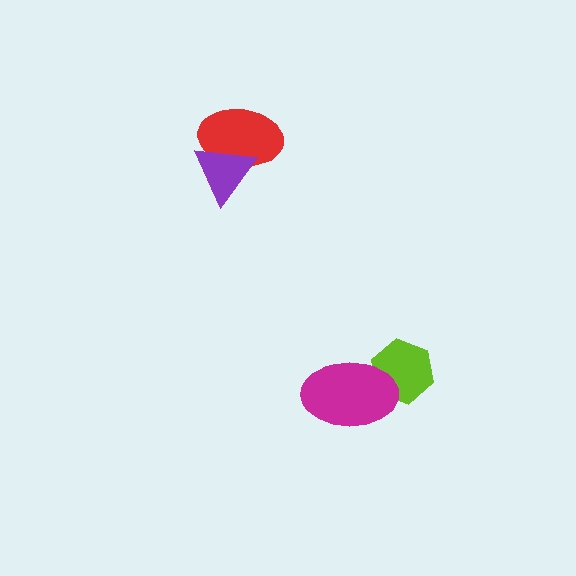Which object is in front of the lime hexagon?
The magenta ellipse is in front of the lime hexagon.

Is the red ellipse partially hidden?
Yes, it is partially covered by another shape.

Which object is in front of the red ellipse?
The purple triangle is in front of the red ellipse.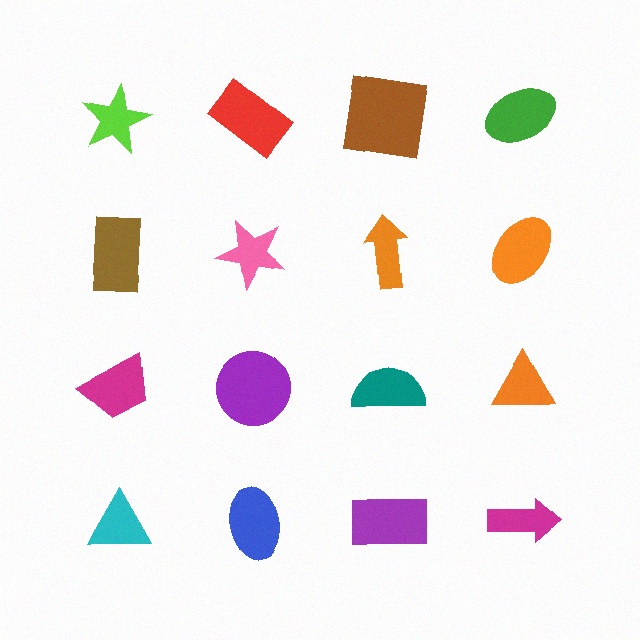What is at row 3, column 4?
An orange triangle.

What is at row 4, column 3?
A purple rectangle.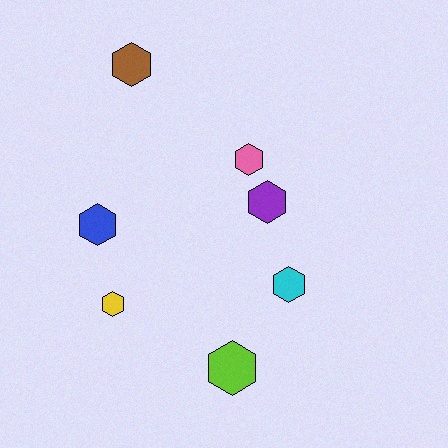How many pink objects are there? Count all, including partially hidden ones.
There is 1 pink object.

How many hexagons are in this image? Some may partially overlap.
There are 7 hexagons.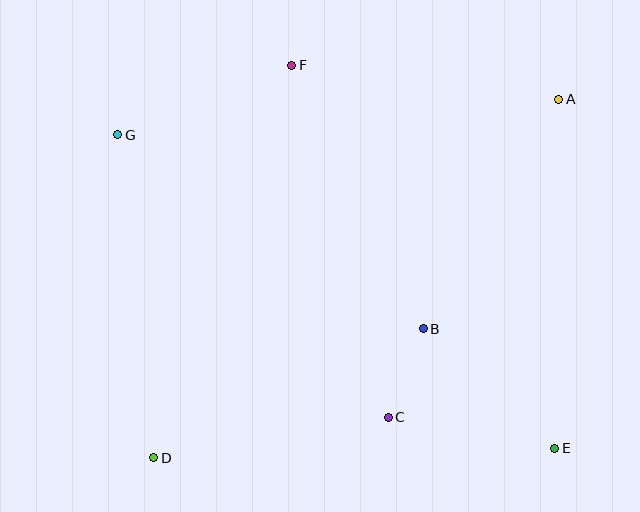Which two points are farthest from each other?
Points A and D are farthest from each other.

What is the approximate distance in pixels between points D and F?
The distance between D and F is approximately 416 pixels.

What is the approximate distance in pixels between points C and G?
The distance between C and G is approximately 391 pixels.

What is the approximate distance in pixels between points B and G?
The distance between B and G is approximately 362 pixels.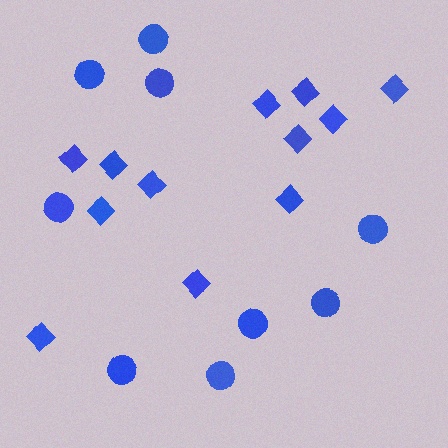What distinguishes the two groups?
There are 2 groups: one group of circles (9) and one group of diamonds (12).